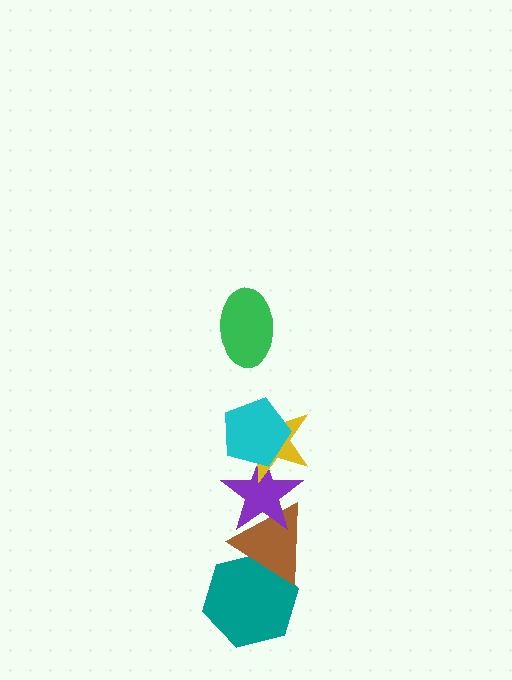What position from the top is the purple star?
The purple star is 4th from the top.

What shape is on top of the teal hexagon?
The brown triangle is on top of the teal hexagon.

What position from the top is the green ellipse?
The green ellipse is 1st from the top.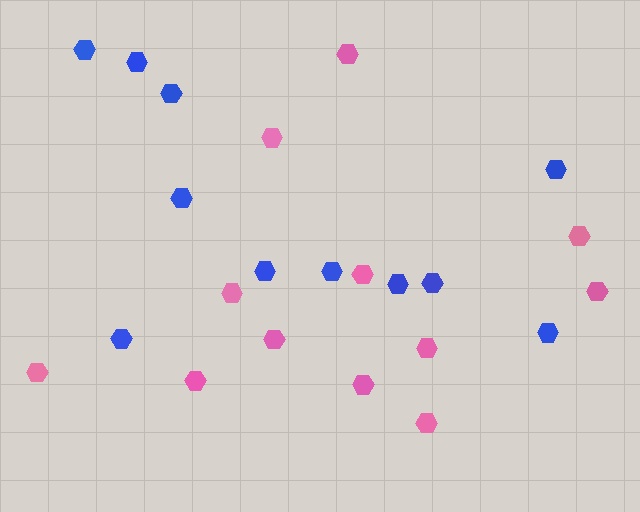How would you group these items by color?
There are 2 groups: one group of pink hexagons (12) and one group of blue hexagons (11).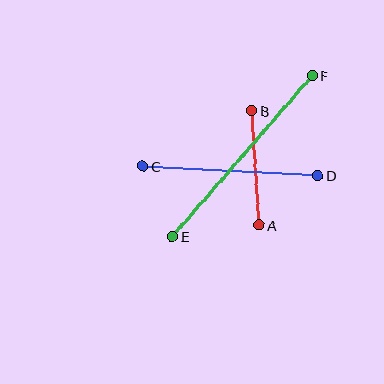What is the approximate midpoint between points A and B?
The midpoint is at approximately (255, 168) pixels.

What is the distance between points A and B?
The distance is approximately 115 pixels.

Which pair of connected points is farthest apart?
Points E and F are farthest apart.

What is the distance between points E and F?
The distance is approximately 213 pixels.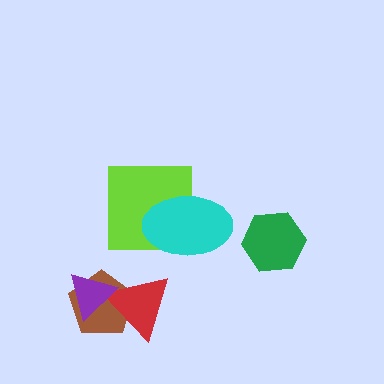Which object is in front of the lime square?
The cyan ellipse is in front of the lime square.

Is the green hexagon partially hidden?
No, no other shape covers it.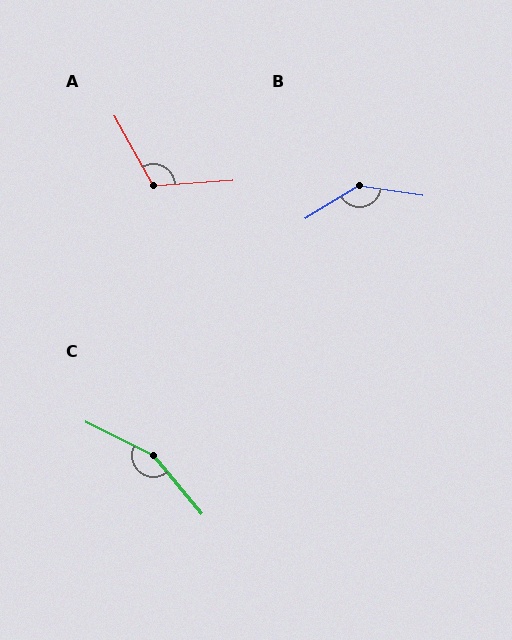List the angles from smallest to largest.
A (115°), B (141°), C (156°).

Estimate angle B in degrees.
Approximately 141 degrees.